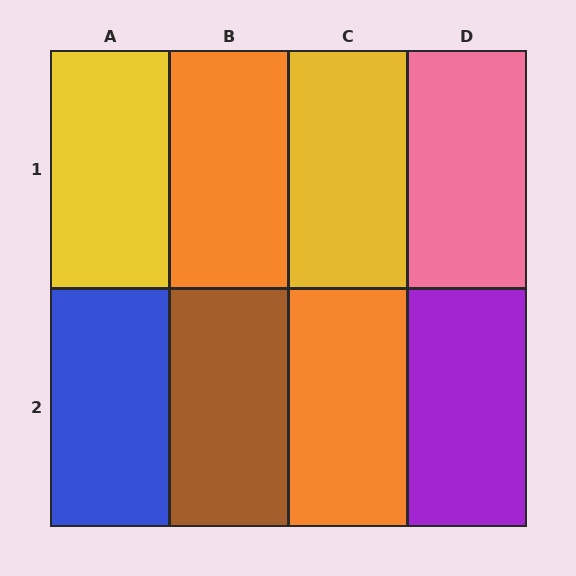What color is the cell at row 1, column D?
Pink.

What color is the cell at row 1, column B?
Orange.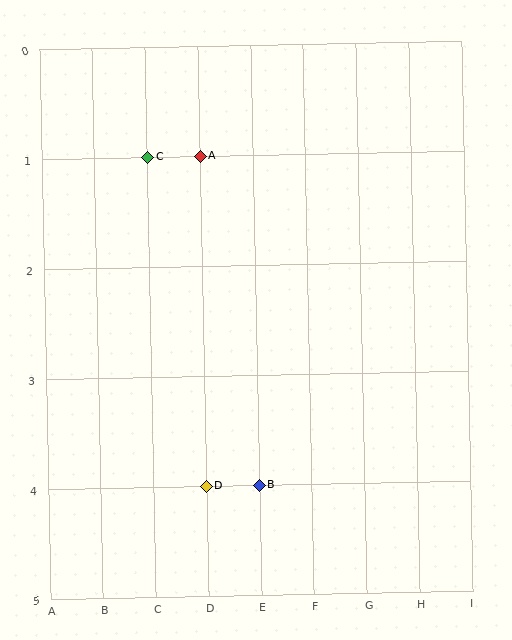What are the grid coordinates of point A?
Point A is at grid coordinates (D, 1).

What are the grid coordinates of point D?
Point D is at grid coordinates (D, 4).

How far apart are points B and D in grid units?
Points B and D are 1 column apart.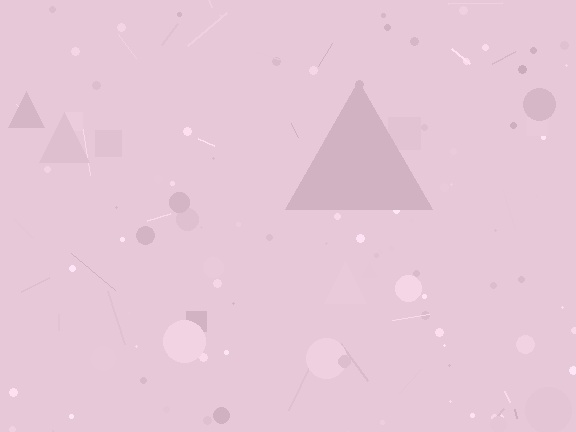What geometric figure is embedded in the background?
A triangle is embedded in the background.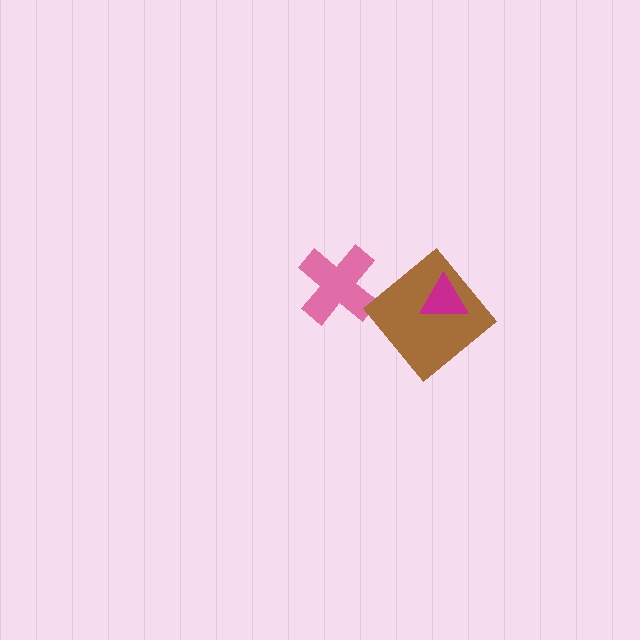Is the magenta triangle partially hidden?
No, no other shape covers it.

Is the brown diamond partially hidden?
Yes, it is partially covered by another shape.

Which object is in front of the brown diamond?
The magenta triangle is in front of the brown diamond.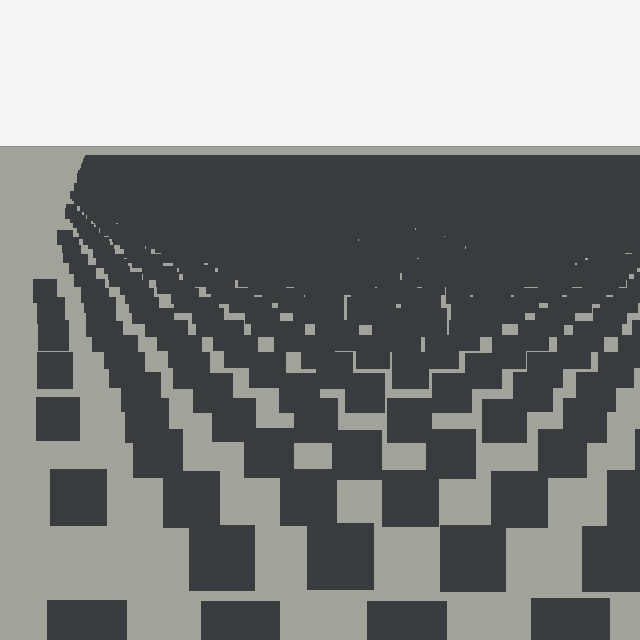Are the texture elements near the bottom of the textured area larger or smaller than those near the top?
Larger. Near the bottom, elements are closer to the viewer and appear at a bigger on-screen size.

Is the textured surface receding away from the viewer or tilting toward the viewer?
The surface is receding away from the viewer. Texture elements get smaller and denser toward the top.